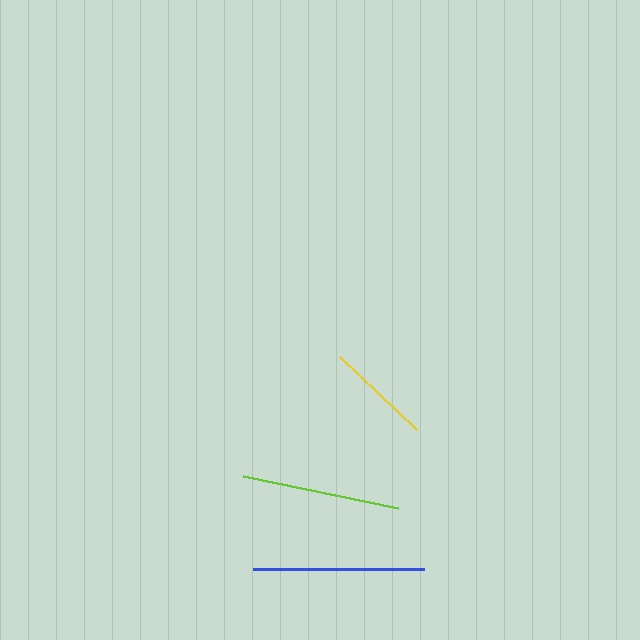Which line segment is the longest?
The blue line is the longest at approximately 171 pixels.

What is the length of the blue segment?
The blue segment is approximately 171 pixels long.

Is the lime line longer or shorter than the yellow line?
The lime line is longer than the yellow line.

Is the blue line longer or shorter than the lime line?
The blue line is longer than the lime line.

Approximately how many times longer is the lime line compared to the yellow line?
The lime line is approximately 1.5 times the length of the yellow line.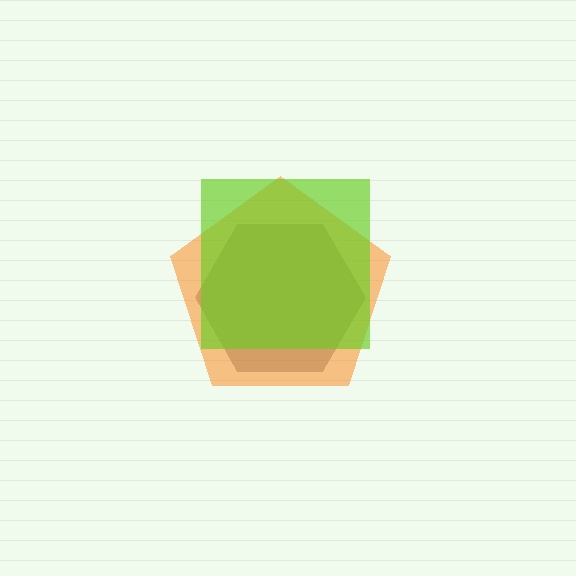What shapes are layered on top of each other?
The layered shapes are: an orange pentagon, a brown hexagon, a lime square.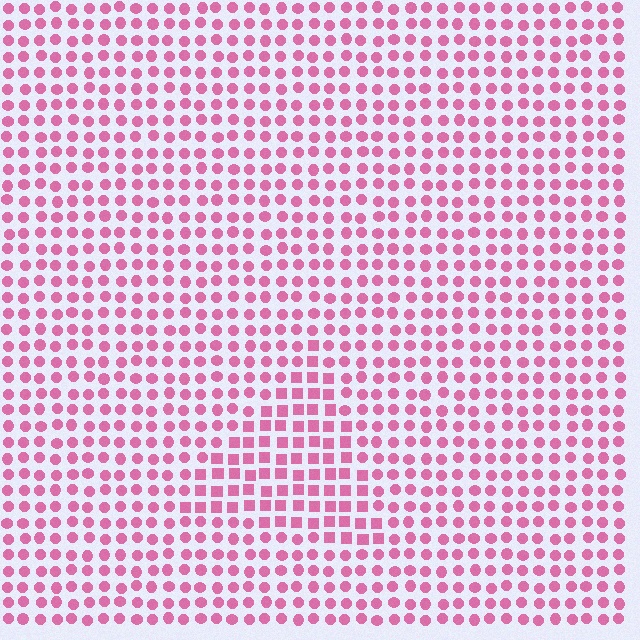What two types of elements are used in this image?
The image uses squares inside the triangle region and circles outside it.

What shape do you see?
I see a triangle.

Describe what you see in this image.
The image is filled with small pink elements arranged in a uniform grid. A triangle-shaped region contains squares, while the surrounding area contains circles. The boundary is defined purely by the change in element shape.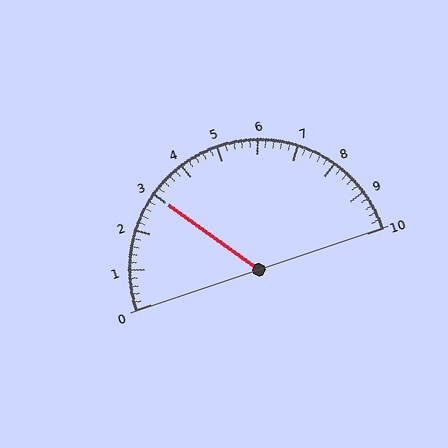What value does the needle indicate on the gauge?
The needle indicates approximately 3.0.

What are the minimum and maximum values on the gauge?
The gauge ranges from 0 to 10.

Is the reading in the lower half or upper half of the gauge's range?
The reading is in the lower half of the range (0 to 10).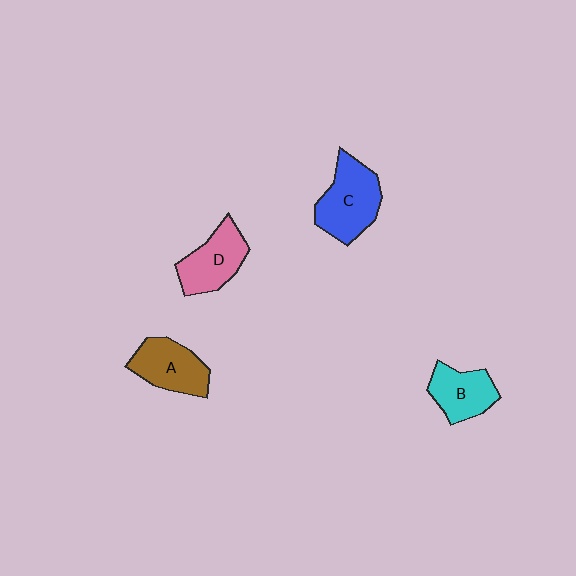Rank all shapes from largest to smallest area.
From largest to smallest: C (blue), D (pink), A (brown), B (cyan).